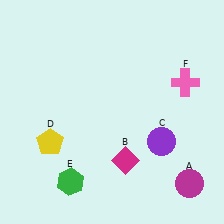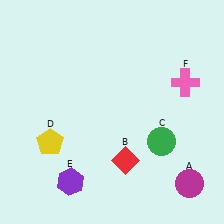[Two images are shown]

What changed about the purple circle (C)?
In Image 1, C is purple. In Image 2, it changed to green.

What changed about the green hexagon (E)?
In Image 1, E is green. In Image 2, it changed to purple.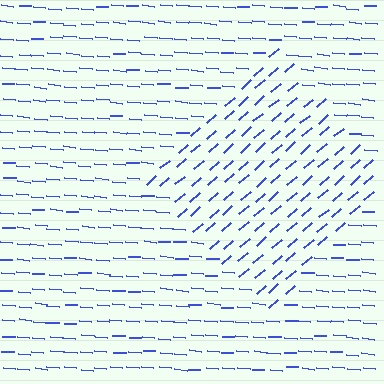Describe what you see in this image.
The image is filled with small blue line segments. A diamond region in the image has lines oriented differently from the surrounding lines, creating a visible texture boundary.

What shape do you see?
I see a diamond.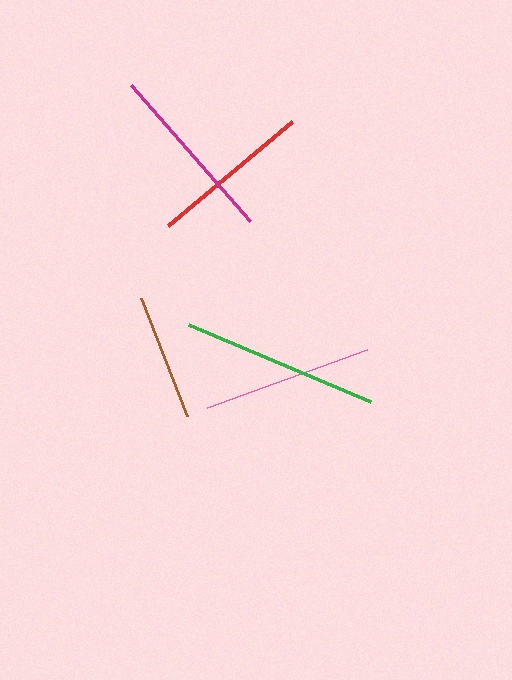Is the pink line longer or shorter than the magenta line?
The magenta line is longer than the pink line.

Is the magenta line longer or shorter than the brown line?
The magenta line is longer than the brown line.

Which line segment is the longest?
The green line is the longest at approximately 198 pixels.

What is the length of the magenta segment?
The magenta segment is approximately 181 pixels long.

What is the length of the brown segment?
The brown segment is approximately 126 pixels long.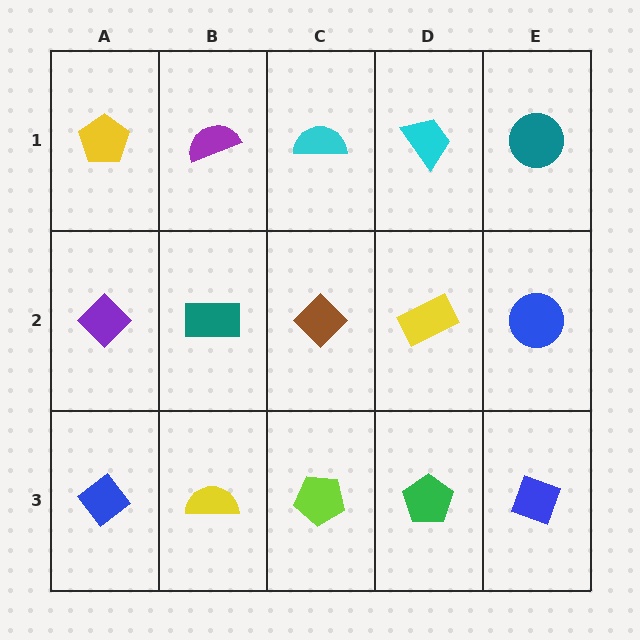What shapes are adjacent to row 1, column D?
A yellow rectangle (row 2, column D), a cyan semicircle (row 1, column C), a teal circle (row 1, column E).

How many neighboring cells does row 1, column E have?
2.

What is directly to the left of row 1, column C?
A purple semicircle.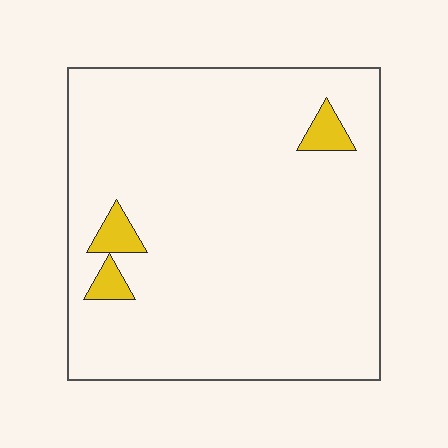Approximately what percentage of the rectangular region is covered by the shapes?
Approximately 5%.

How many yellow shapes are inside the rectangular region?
3.